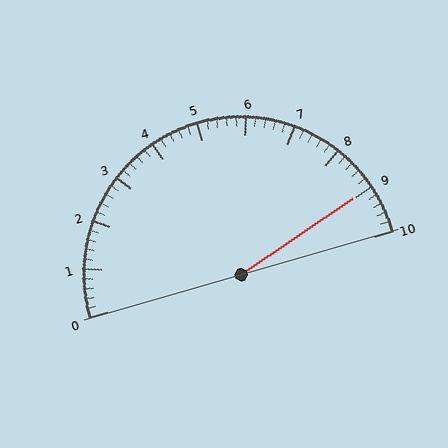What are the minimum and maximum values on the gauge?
The gauge ranges from 0 to 10.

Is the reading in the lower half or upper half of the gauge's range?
The reading is in the upper half of the range (0 to 10).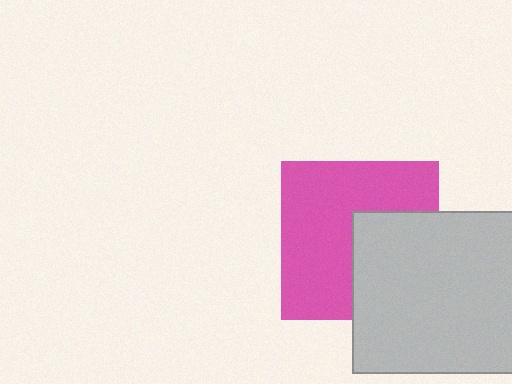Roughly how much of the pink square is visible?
About half of it is visible (roughly 62%).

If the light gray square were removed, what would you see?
You would see the complete pink square.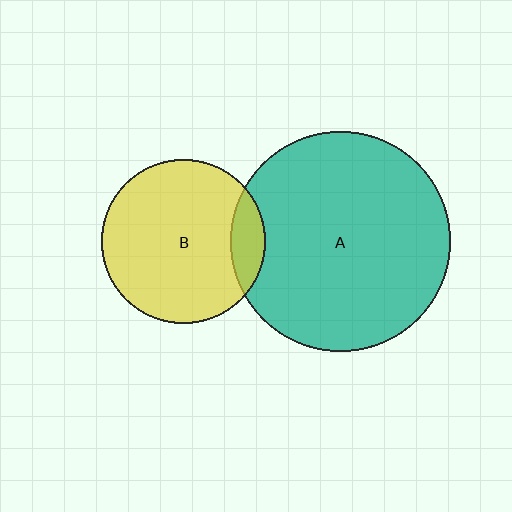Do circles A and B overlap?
Yes.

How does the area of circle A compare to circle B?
Approximately 1.8 times.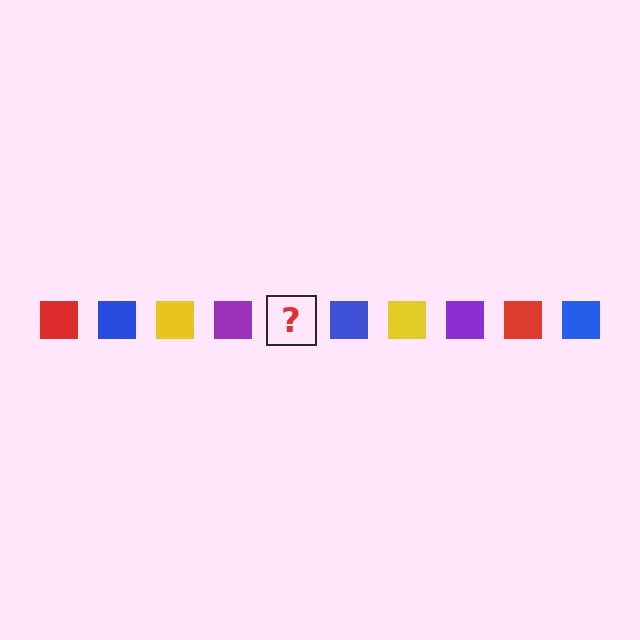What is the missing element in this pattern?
The missing element is a red square.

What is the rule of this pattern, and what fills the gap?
The rule is that the pattern cycles through red, blue, yellow, purple squares. The gap should be filled with a red square.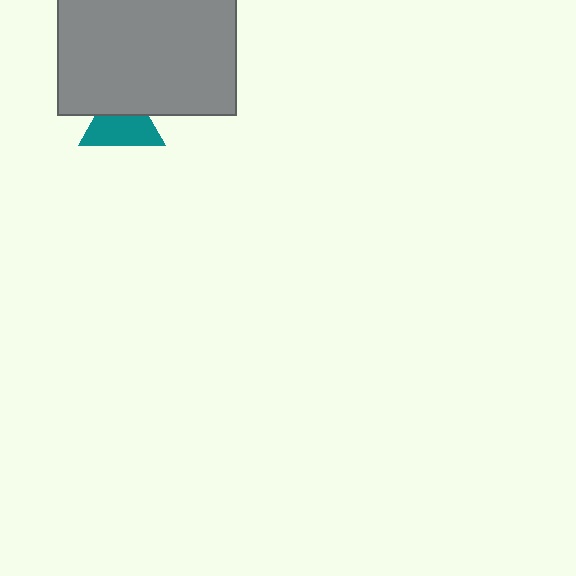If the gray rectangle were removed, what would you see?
You would see the complete teal triangle.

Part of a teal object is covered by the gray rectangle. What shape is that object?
It is a triangle.